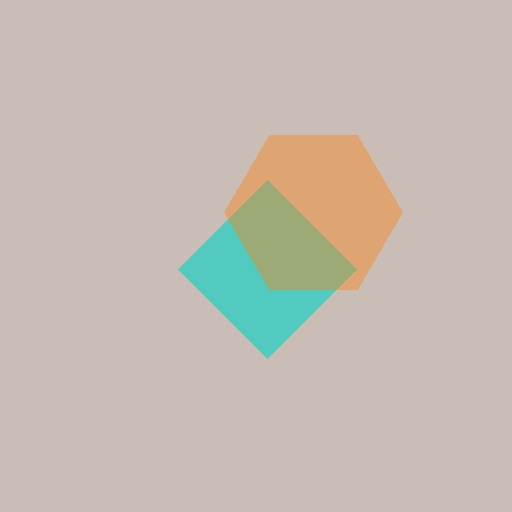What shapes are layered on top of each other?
The layered shapes are: a cyan diamond, an orange hexagon.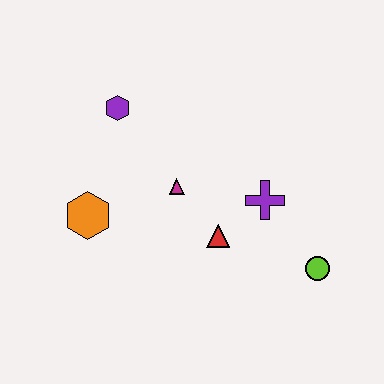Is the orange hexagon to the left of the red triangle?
Yes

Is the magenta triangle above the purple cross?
Yes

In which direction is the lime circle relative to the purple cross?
The lime circle is below the purple cross.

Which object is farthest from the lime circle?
The purple hexagon is farthest from the lime circle.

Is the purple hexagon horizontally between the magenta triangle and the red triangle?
No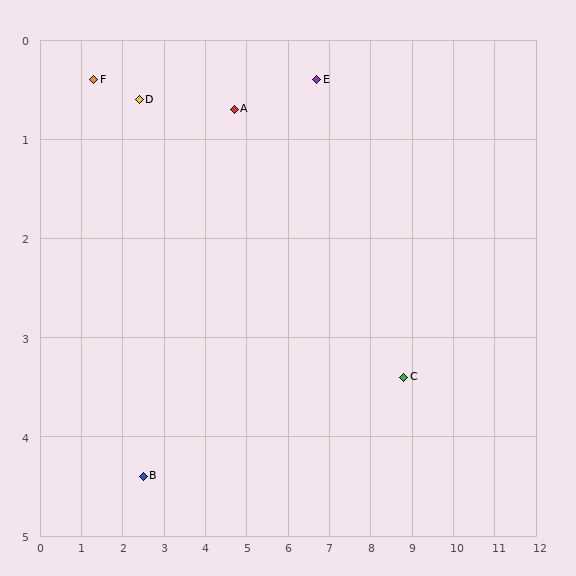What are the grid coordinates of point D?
Point D is at approximately (2.4, 0.6).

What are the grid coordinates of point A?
Point A is at approximately (4.7, 0.7).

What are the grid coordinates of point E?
Point E is at approximately (6.7, 0.4).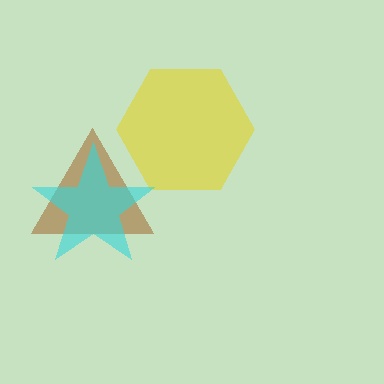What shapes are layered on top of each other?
The layered shapes are: a brown triangle, a yellow hexagon, a cyan star.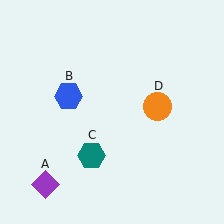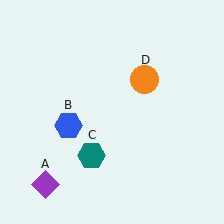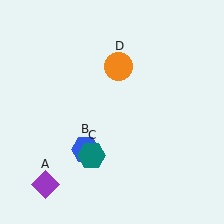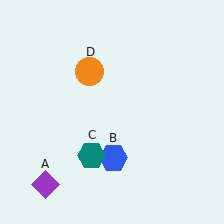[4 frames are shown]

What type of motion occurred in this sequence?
The blue hexagon (object B), orange circle (object D) rotated counterclockwise around the center of the scene.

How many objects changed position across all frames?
2 objects changed position: blue hexagon (object B), orange circle (object D).